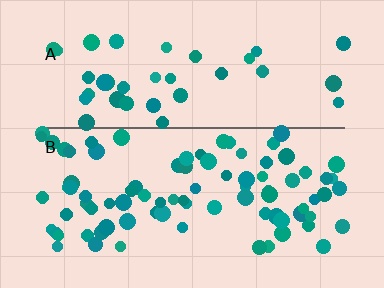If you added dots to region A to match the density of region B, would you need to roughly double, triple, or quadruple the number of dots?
Approximately double.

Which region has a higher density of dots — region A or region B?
B (the bottom).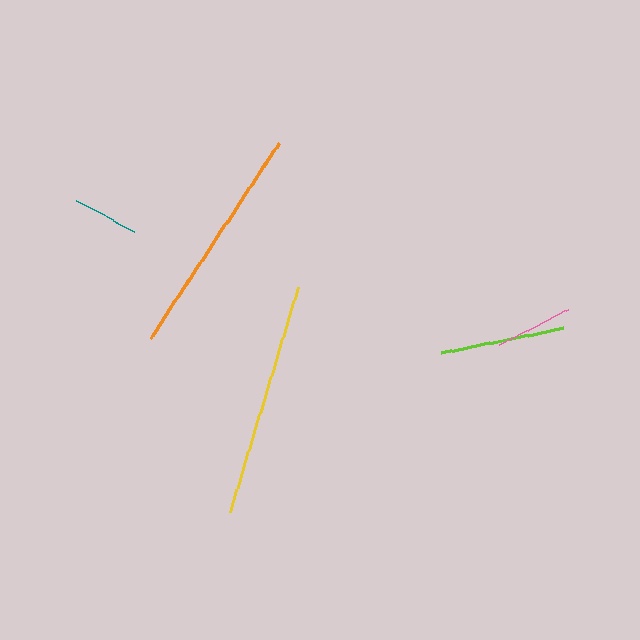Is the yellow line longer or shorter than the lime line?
The yellow line is longer than the lime line.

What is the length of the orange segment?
The orange segment is approximately 233 pixels long.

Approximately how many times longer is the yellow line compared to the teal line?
The yellow line is approximately 3.5 times the length of the teal line.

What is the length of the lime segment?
The lime segment is approximately 124 pixels long.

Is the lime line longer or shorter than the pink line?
The lime line is longer than the pink line.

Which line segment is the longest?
The yellow line is the longest at approximately 235 pixels.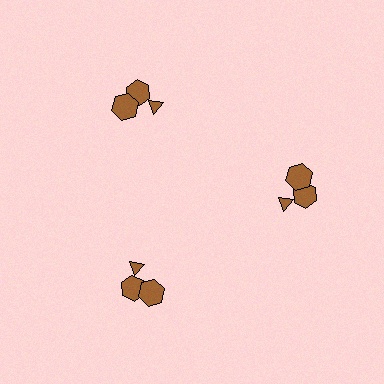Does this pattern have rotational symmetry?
Yes, this pattern has 3-fold rotational symmetry. It looks the same after rotating 120 degrees around the center.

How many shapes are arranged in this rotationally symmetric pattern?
There are 9 shapes, arranged in 3 groups of 3.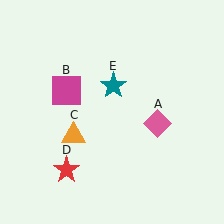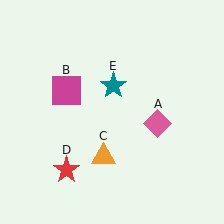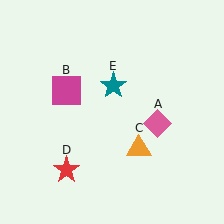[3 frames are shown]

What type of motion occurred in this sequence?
The orange triangle (object C) rotated counterclockwise around the center of the scene.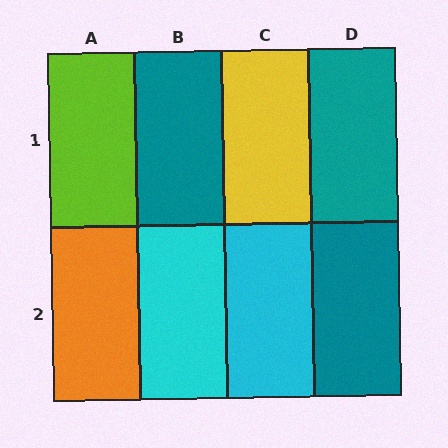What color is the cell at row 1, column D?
Teal.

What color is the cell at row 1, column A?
Lime.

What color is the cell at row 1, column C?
Yellow.